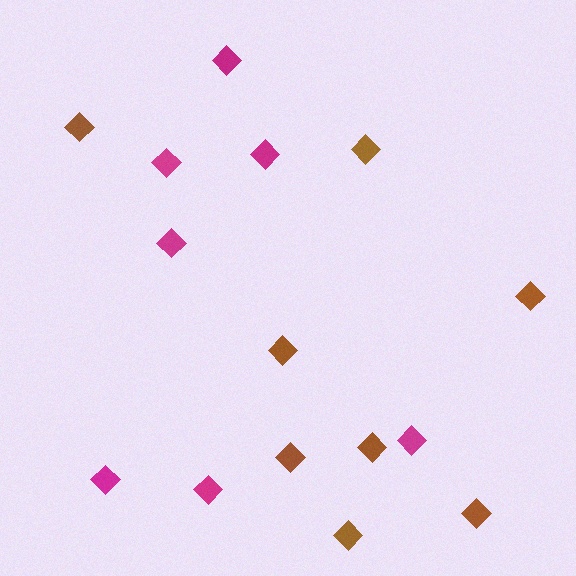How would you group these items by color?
There are 2 groups: one group of brown diamonds (8) and one group of magenta diamonds (7).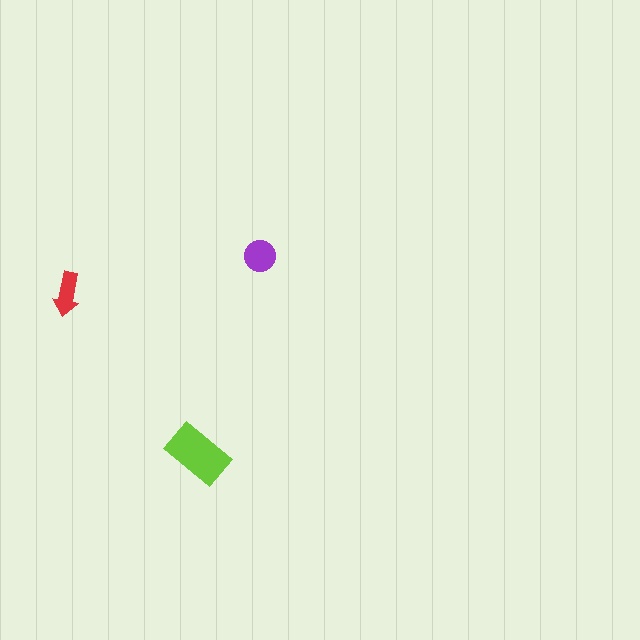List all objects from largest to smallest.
The lime rectangle, the purple circle, the red arrow.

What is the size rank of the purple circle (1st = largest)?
2nd.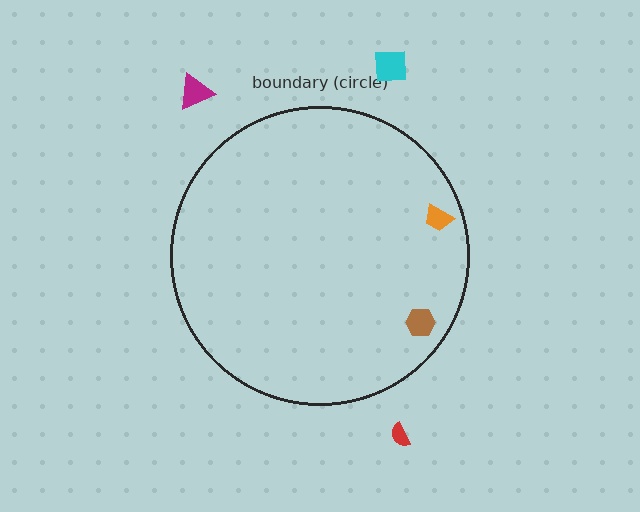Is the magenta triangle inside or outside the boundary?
Outside.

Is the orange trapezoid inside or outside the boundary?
Inside.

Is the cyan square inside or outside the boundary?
Outside.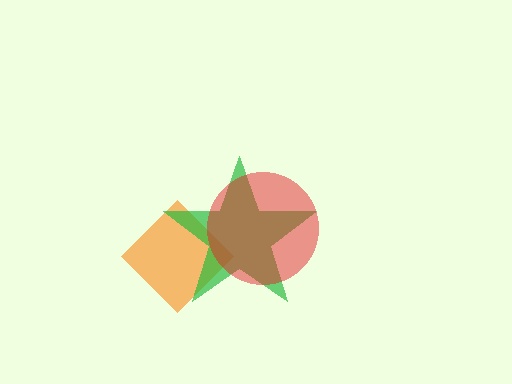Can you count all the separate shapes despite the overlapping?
Yes, there are 3 separate shapes.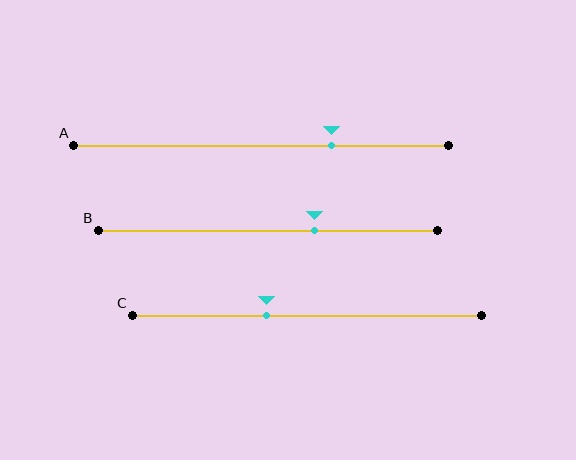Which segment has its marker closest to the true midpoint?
Segment C has its marker closest to the true midpoint.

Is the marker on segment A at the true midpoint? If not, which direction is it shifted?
No, the marker on segment A is shifted to the right by about 19% of the segment length.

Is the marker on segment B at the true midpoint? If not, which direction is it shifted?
No, the marker on segment B is shifted to the right by about 14% of the segment length.